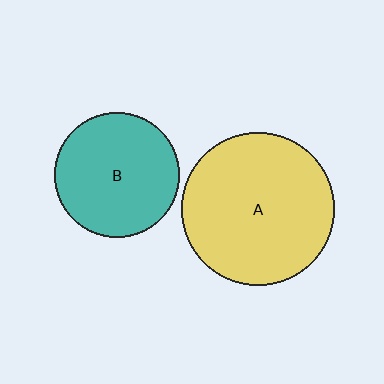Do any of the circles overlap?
No, none of the circles overlap.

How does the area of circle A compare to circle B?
Approximately 1.5 times.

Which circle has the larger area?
Circle A (yellow).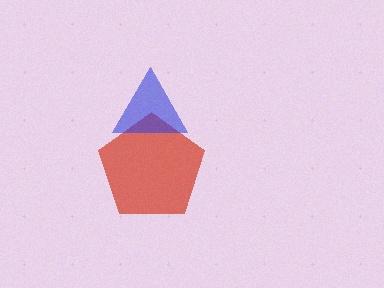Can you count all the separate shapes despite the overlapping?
Yes, there are 2 separate shapes.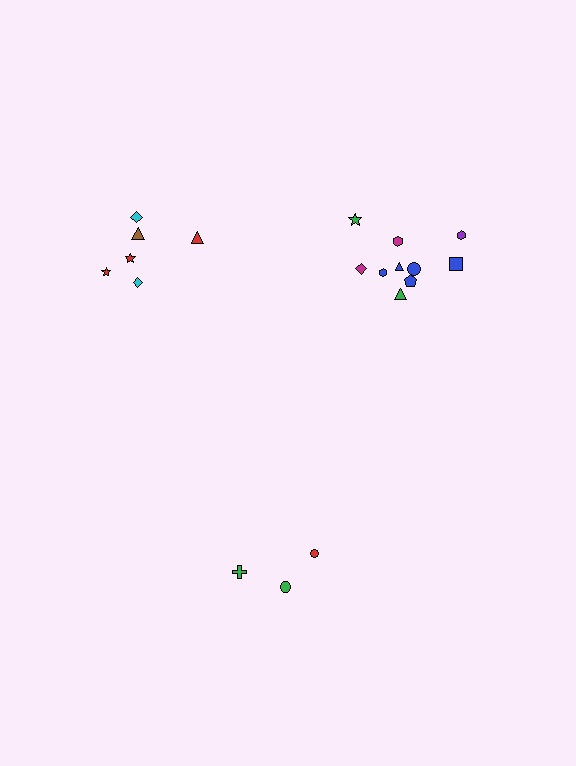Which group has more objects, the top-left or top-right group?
The top-right group.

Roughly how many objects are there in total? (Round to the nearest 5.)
Roughly 20 objects in total.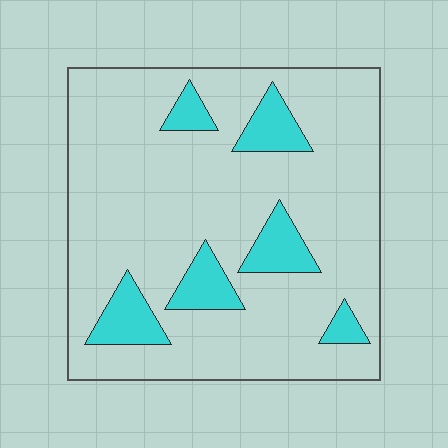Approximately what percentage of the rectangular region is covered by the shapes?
Approximately 15%.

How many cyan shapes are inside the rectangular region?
6.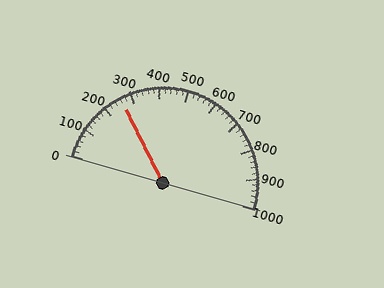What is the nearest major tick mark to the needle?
The nearest major tick mark is 300.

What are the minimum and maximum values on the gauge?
The gauge ranges from 0 to 1000.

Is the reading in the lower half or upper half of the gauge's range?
The reading is in the lower half of the range (0 to 1000).